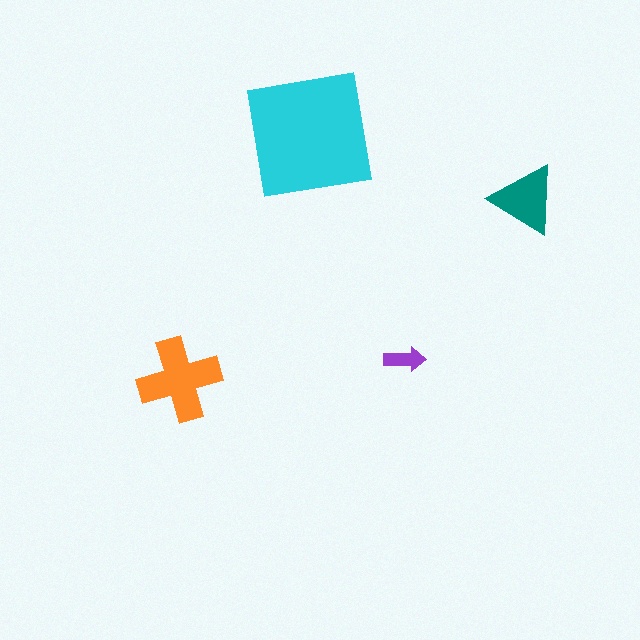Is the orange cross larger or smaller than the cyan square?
Smaller.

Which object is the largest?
The cyan square.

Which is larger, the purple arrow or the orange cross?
The orange cross.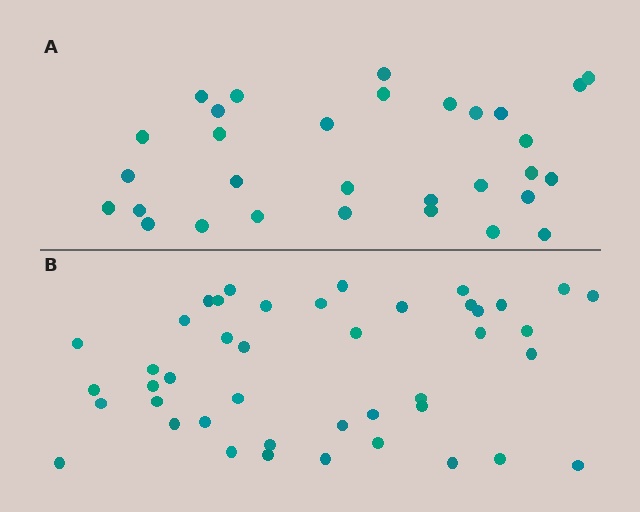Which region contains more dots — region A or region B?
Region B (the bottom region) has more dots.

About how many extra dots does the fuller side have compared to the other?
Region B has roughly 12 or so more dots than region A.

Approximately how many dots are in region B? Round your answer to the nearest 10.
About 40 dots. (The exact count is 43, which rounds to 40.)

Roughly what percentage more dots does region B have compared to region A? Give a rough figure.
About 40% more.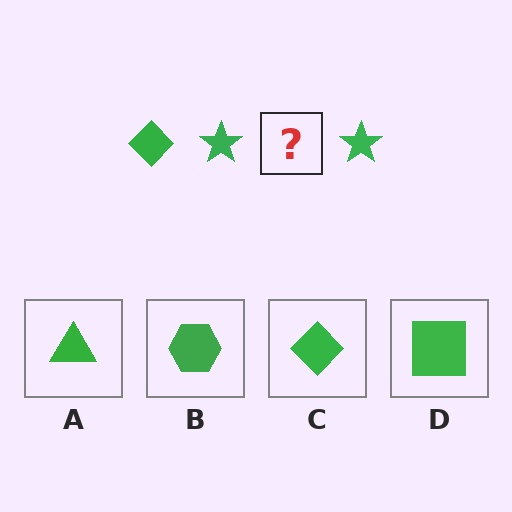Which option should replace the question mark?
Option C.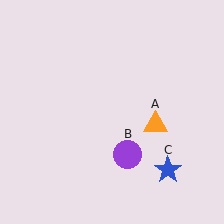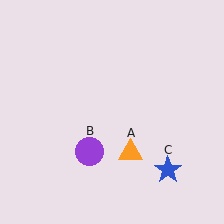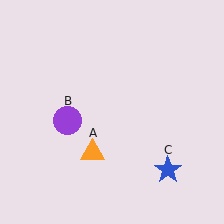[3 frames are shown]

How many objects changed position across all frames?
2 objects changed position: orange triangle (object A), purple circle (object B).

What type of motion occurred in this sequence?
The orange triangle (object A), purple circle (object B) rotated clockwise around the center of the scene.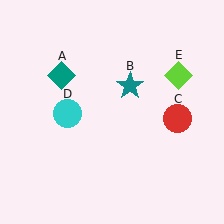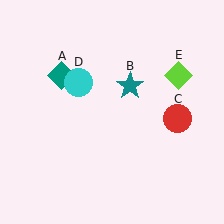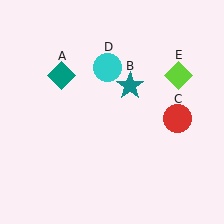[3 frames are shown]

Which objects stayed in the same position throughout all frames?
Teal diamond (object A) and teal star (object B) and red circle (object C) and lime diamond (object E) remained stationary.